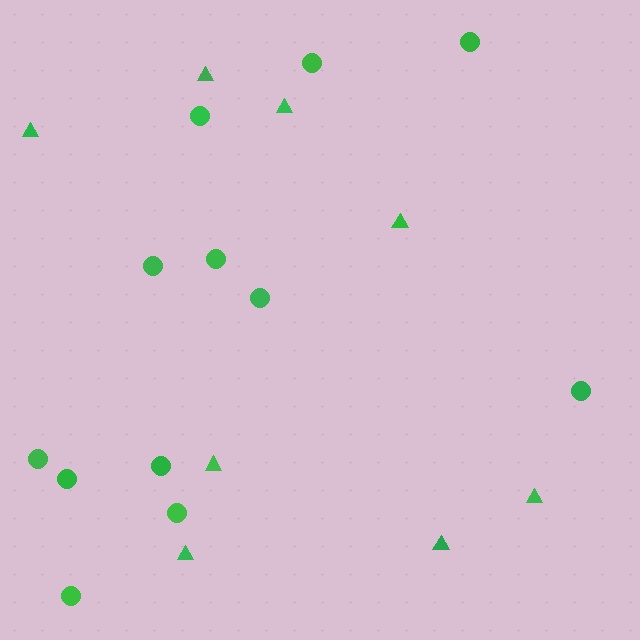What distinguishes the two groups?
There are 2 groups: one group of triangles (8) and one group of circles (12).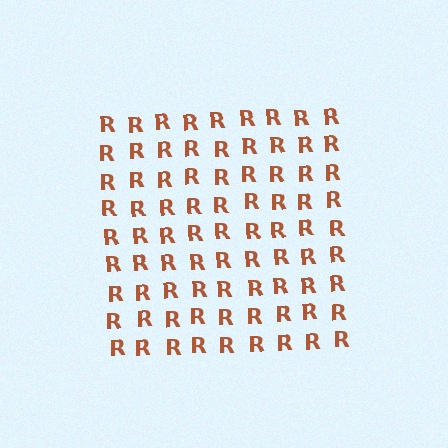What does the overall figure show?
The overall figure shows a square.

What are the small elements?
The small elements are letter R's.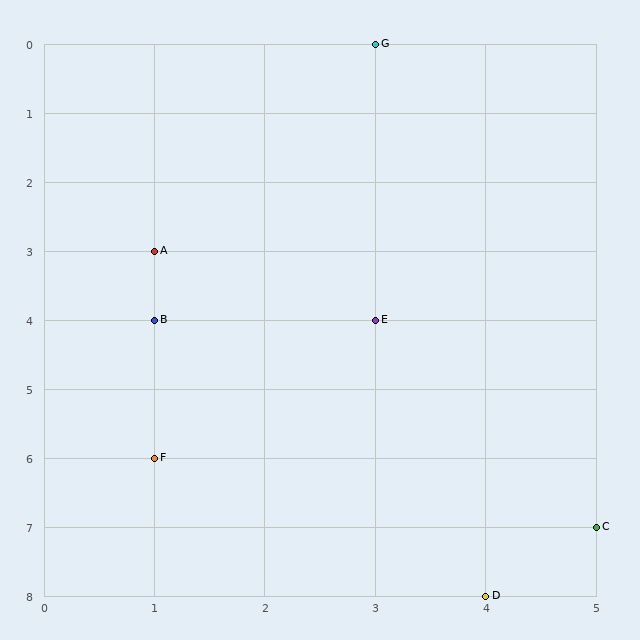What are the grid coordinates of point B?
Point B is at grid coordinates (1, 4).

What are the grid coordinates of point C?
Point C is at grid coordinates (5, 7).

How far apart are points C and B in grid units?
Points C and B are 4 columns and 3 rows apart (about 5.0 grid units diagonally).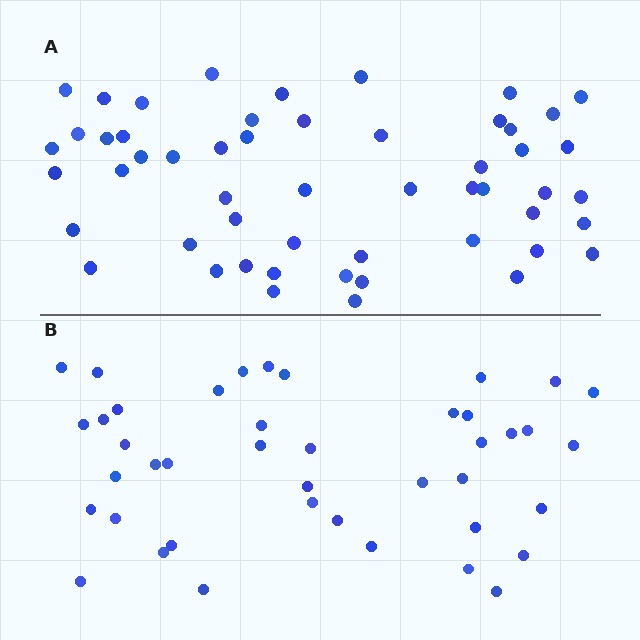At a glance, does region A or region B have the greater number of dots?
Region A (the top region) has more dots.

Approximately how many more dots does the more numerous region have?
Region A has roughly 12 or so more dots than region B.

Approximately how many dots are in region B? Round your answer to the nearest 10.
About 40 dots. (The exact count is 42, which rounds to 40.)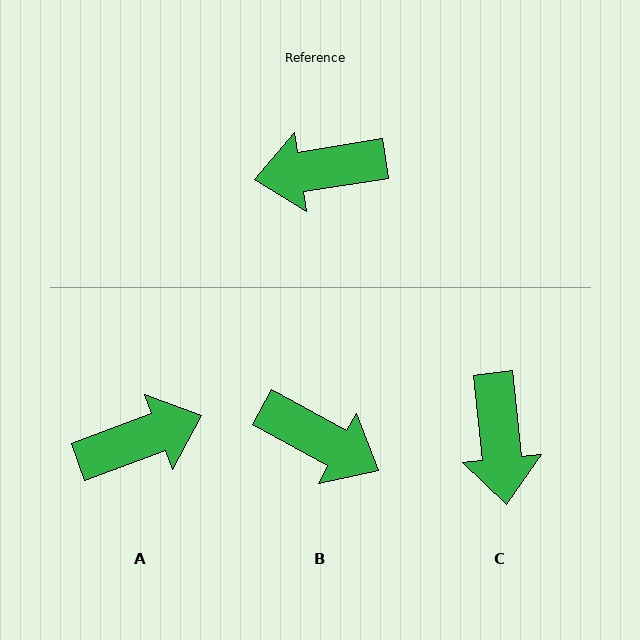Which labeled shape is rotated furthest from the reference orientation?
A, about 168 degrees away.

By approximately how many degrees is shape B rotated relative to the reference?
Approximately 142 degrees counter-clockwise.